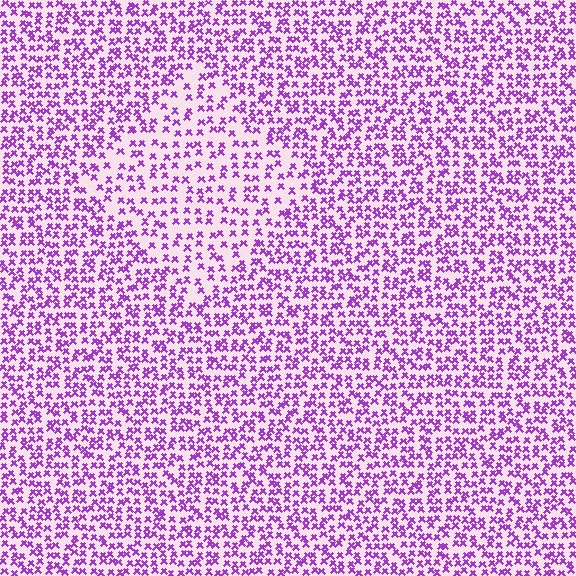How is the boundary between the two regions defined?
The boundary is defined by a change in element density (approximately 1.7x ratio). All elements are the same color, size, and shape.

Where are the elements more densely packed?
The elements are more densely packed outside the diamond boundary.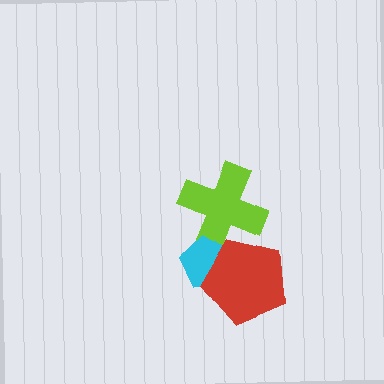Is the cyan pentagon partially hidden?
Yes, it is partially covered by another shape.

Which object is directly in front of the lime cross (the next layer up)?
The cyan pentagon is directly in front of the lime cross.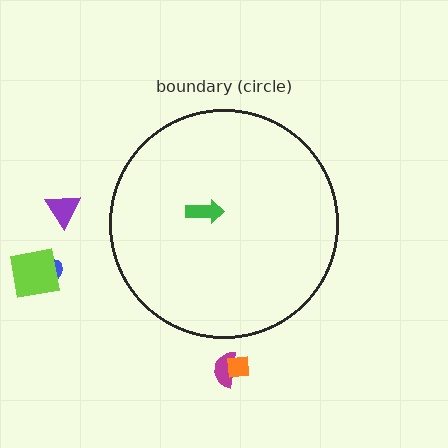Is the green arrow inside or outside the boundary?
Inside.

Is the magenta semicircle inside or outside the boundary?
Outside.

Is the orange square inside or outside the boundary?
Outside.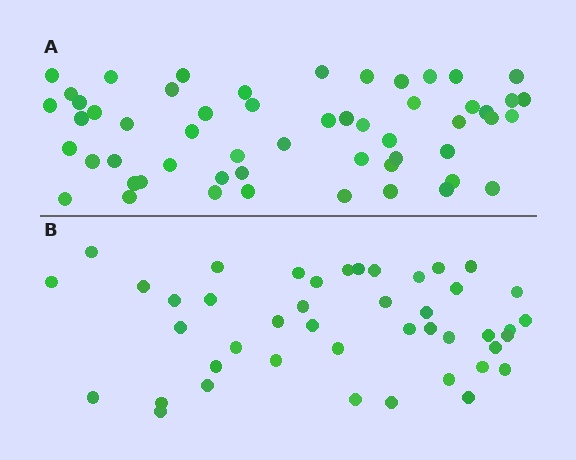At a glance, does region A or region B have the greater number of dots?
Region A (the top region) has more dots.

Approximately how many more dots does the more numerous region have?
Region A has roughly 12 or so more dots than region B.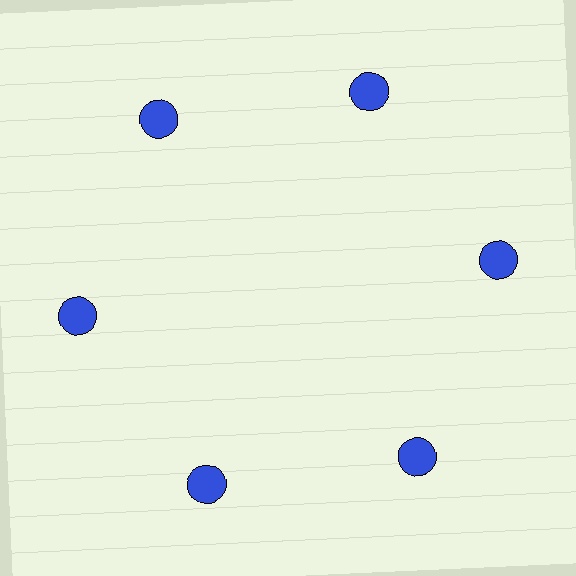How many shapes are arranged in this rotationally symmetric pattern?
There are 6 shapes, arranged in 6 groups of 1.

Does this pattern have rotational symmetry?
Yes, this pattern has 6-fold rotational symmetry. It looks the same after rotating 60 degrees around the center.